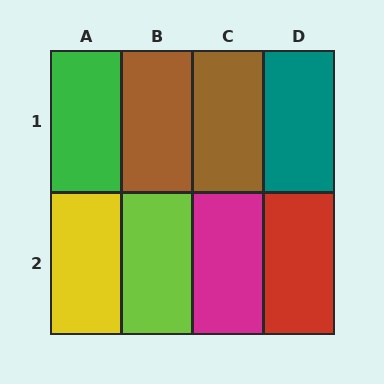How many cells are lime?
1 cell is lime.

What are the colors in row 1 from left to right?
Green, brown, brown, teal.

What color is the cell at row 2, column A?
Yellow.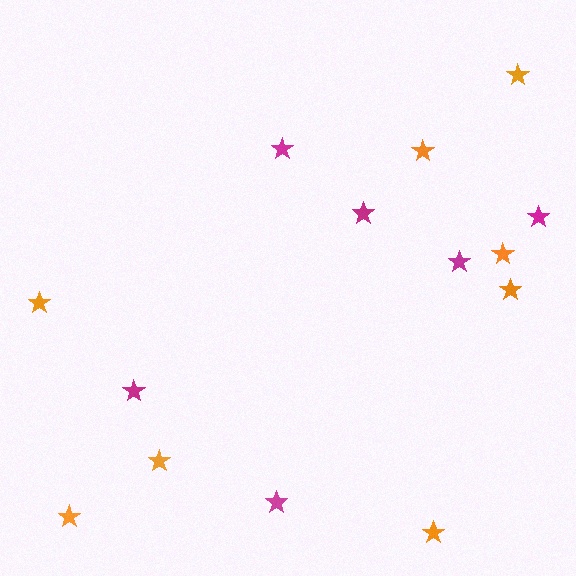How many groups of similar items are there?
There are 2 groups: one group of magenta stars (6) and one group of orange stars (8).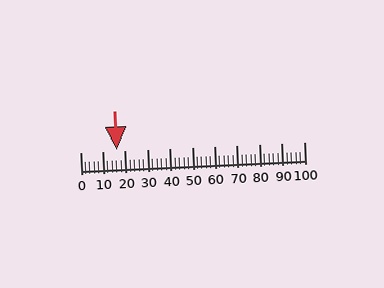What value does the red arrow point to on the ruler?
The red arrow points to approximately 16.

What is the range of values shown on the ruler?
The ruler shows values from 0 to 100.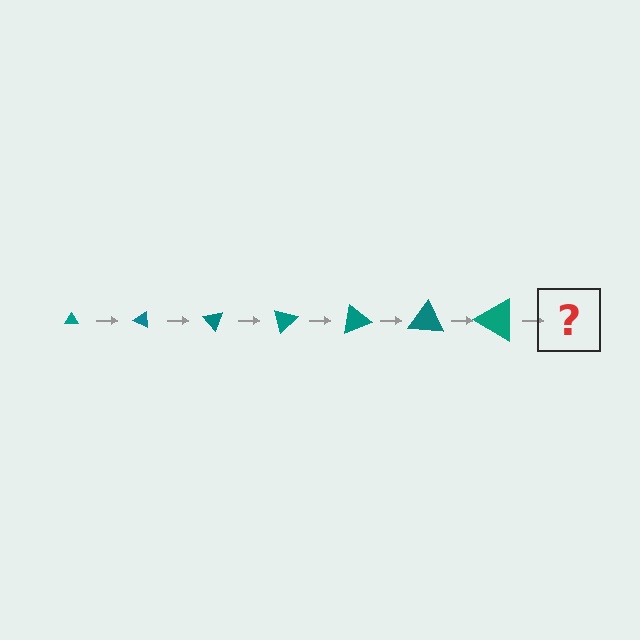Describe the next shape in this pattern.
It should be a triangle, larger than the previous one and rotated 175 degrees from the start.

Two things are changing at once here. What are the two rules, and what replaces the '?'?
The two rules are that the triangle grows larger each step and it rotates 25 degrees each step. The '?' should be a triangle, larger than the previous one and rotated 175 degrees from the start.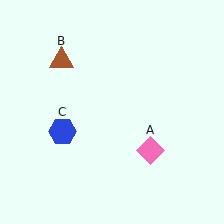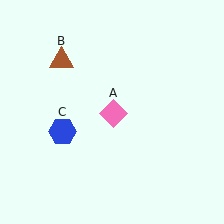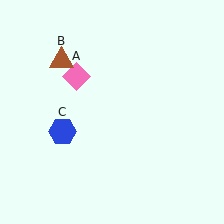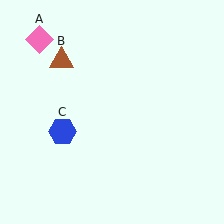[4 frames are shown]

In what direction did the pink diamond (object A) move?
The pink diamond (object A) moved up and to the left.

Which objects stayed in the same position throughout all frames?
Brown triangle (object B) and blue hexagon (object C) remained stationary.